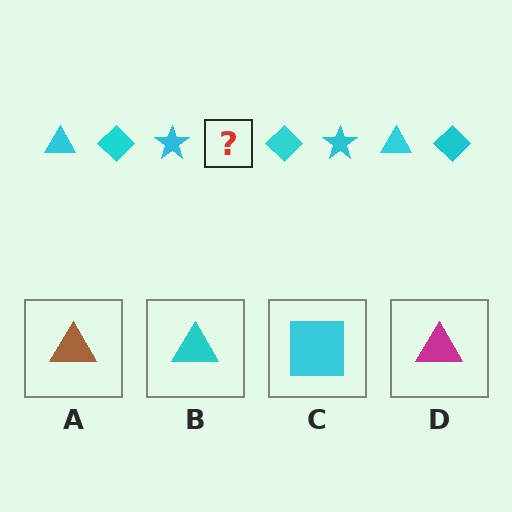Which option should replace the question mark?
Option B.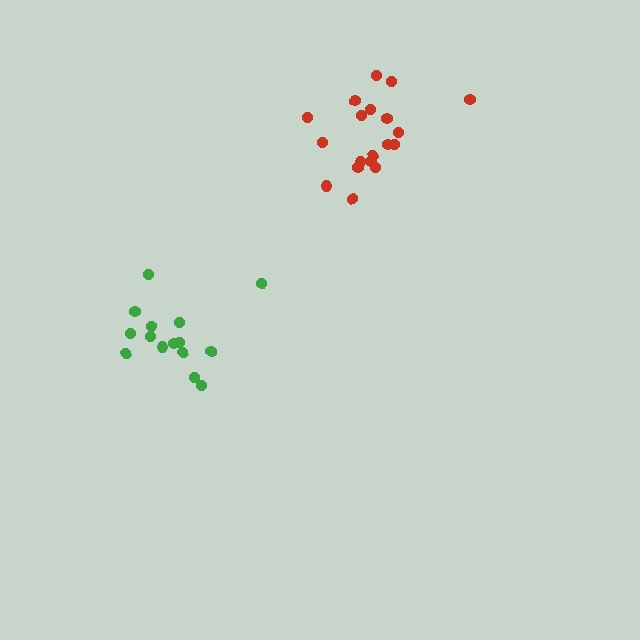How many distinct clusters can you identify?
There are 2 distinct clusters.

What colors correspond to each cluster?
The clusters are colored: red, green.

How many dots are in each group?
Group 1: 19 dots, Group 2: 15 dots (34 total).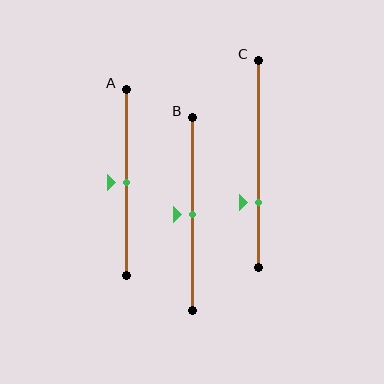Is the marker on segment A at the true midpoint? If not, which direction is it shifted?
Yes, the marker on segment A is at the true midpoint.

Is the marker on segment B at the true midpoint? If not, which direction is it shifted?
Yes, the marker on segment B is at the true midpoint.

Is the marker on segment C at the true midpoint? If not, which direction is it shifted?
No, the marker on segment C is shifted downward by about 18% of the segment length.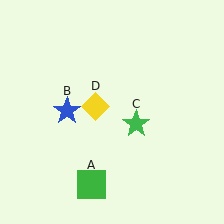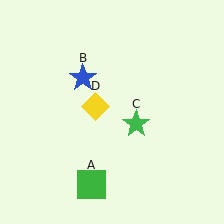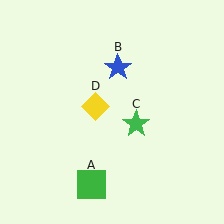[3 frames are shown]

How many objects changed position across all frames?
1 object changed position: blue star (object B).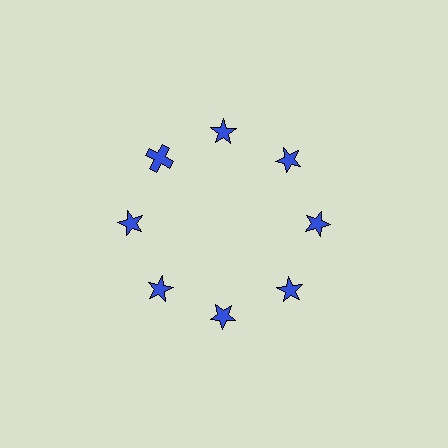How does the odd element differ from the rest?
It has a different shape: cross instead of star.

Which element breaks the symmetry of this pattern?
The blue cross at roughly the 10 o'clock position breaks the symmetry. All other shapes are blue stars.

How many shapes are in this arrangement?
There are 8 shapes arranged in a ring pattern.